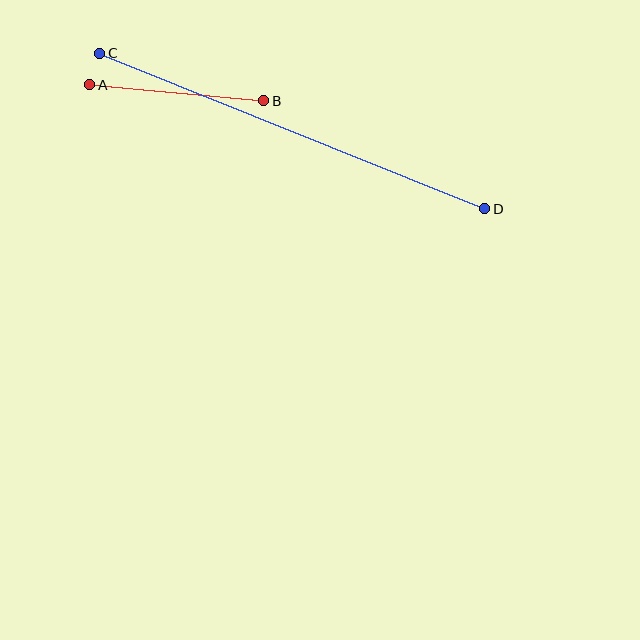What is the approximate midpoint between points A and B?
The midpoint is at approximately (177, 93) pixels.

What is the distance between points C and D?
The distance is approximately 415 pixels.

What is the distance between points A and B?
The distance is approximately 175 pixels.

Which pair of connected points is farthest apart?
Points C and D are farthest apart.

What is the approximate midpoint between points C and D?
The midpoint is at approximately (292, 131) pixels.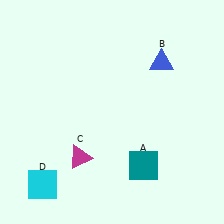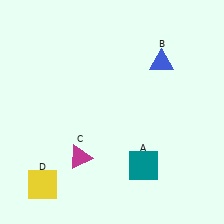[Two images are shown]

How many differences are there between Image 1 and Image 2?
There is 1 difference between the two images.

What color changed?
The square (D) changed from cyan in Image 1 to yellow in Image 2.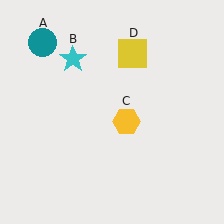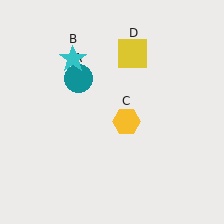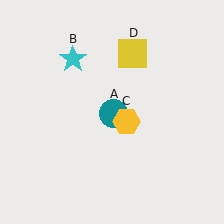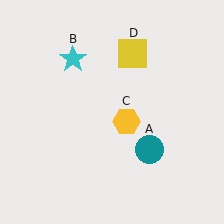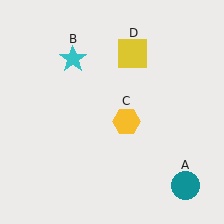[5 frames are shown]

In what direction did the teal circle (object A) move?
The teal circle (object A) moved down and to the right.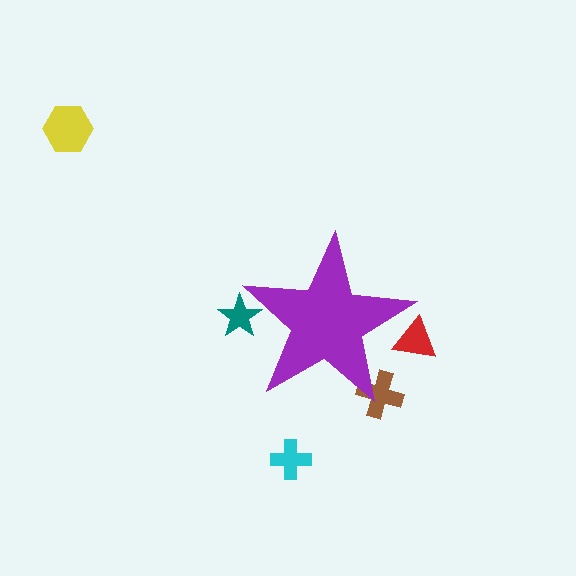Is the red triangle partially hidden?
Yes, the red triangle is partially hidden behind the purple star.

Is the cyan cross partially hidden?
No, the cyan cross is fully visible.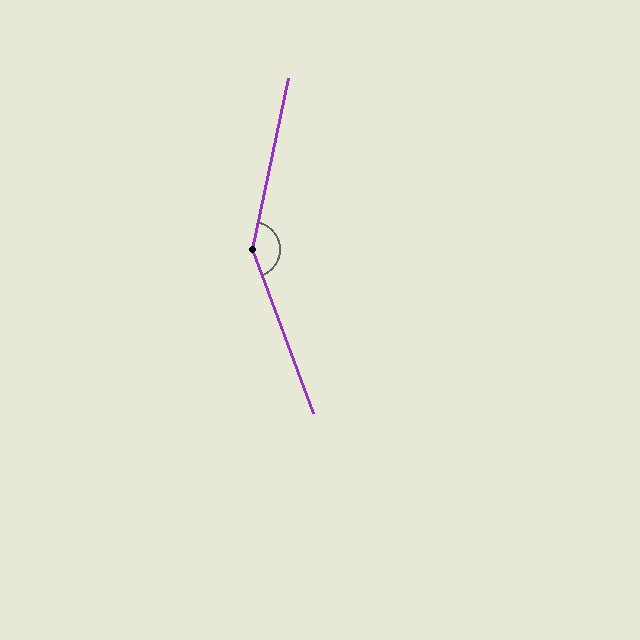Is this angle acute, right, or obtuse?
It is obtuse.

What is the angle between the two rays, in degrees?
Approximately 148 degrees.